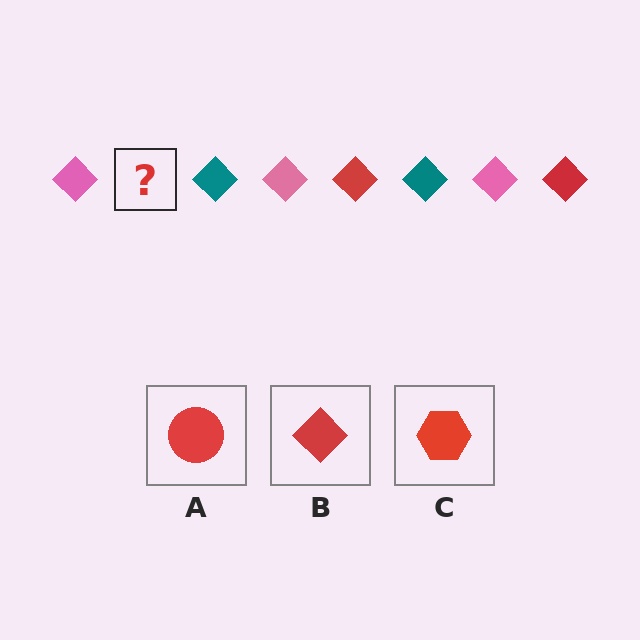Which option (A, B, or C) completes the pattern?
B.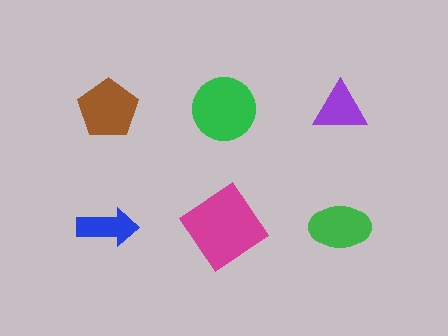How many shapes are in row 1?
3 shapes.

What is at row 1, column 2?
A green circle.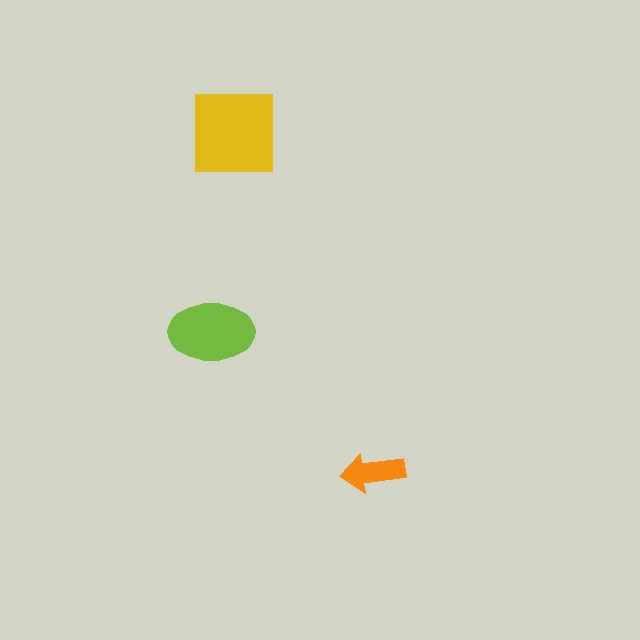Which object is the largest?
The yellow square.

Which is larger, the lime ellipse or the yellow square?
The yellow square.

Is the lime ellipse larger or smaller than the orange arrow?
Larger.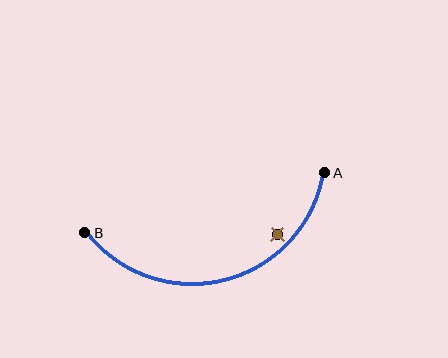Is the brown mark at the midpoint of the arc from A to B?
No — the brown mark does not lie on the arc at all. It sits slightly inside the curve.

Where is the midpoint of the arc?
The arc midpoint is the point on the curve farthest from the straight line joining A and B. It sits below that line.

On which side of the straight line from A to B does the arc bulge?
The arc bulges below the straight line connecting A and B.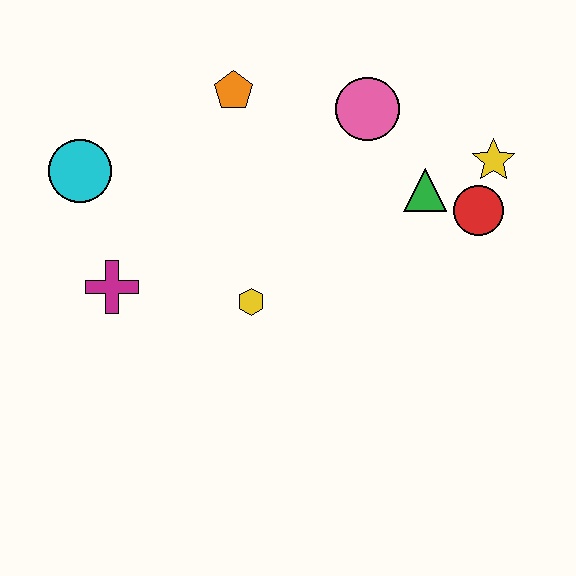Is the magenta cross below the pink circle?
Yes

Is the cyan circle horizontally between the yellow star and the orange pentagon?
No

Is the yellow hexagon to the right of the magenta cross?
Yes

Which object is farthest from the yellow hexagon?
The yellow star is farthest from the yellow hexagon.